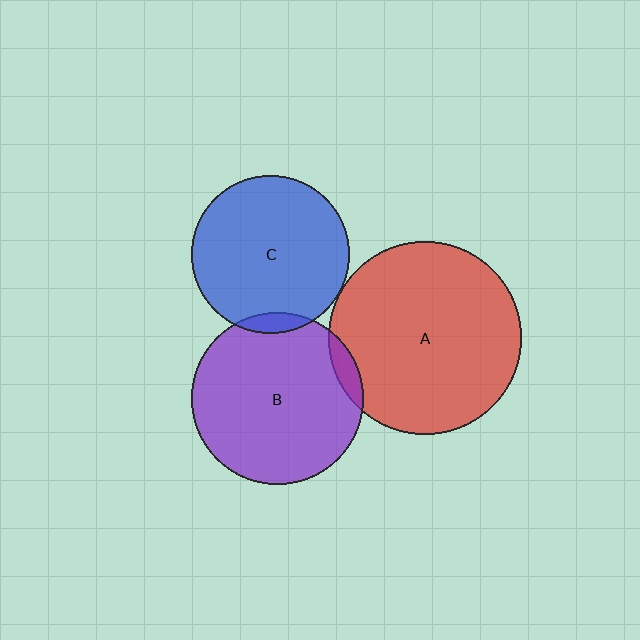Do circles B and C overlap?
Yes.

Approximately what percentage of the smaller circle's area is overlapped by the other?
Approximately 5%.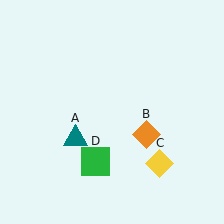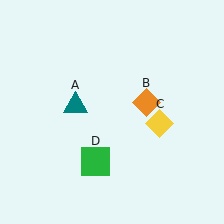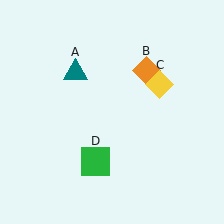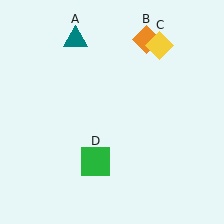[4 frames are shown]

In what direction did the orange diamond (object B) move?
The orange diamond (object B) moved up.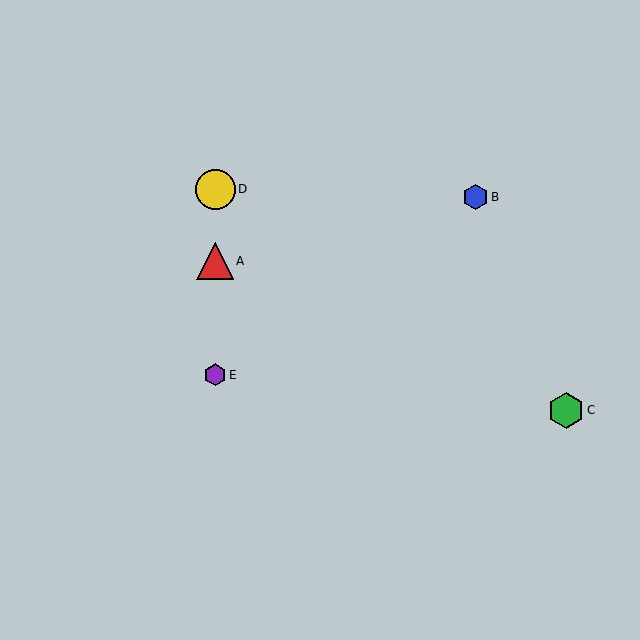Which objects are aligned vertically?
Objects A, D, E are aligned vertically.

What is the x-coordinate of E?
Object E is at x≈215.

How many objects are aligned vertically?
3 objects (A, D, E) are aligned vertically.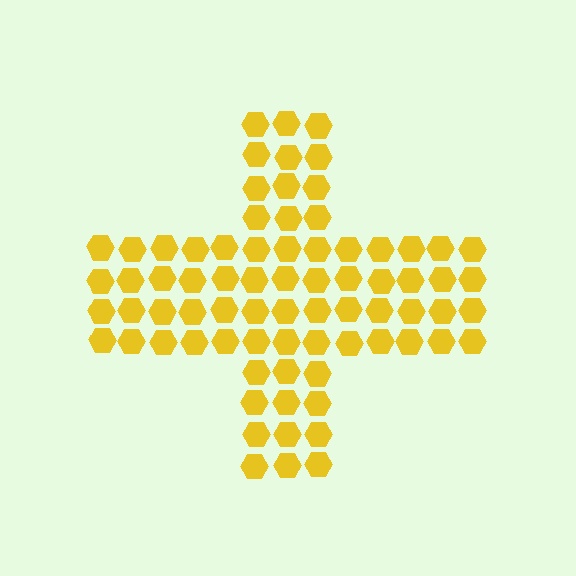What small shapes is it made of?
It is made of small hexagons.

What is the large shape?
The large shape is a cross.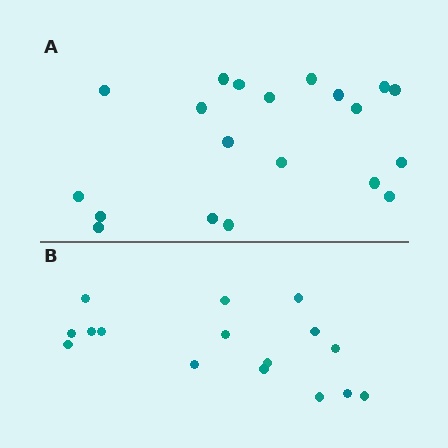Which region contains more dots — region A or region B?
Region A (the top region) has more dots.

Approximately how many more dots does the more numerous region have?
Region A has about 4 more dots than region B.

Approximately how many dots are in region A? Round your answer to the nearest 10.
About 20 dots.